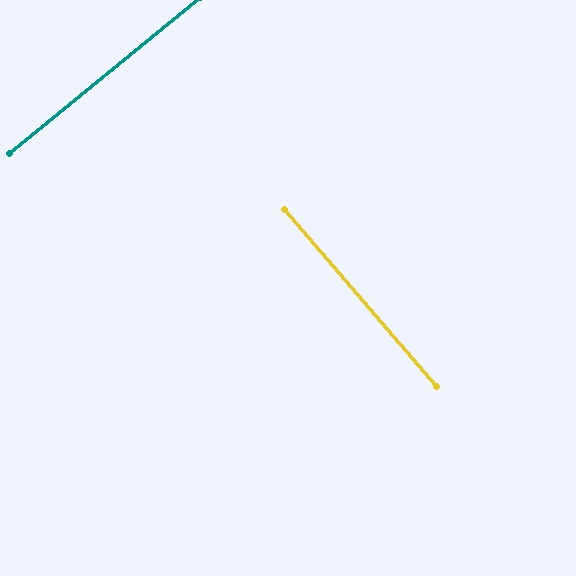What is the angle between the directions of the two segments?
Approximately 89 degrees.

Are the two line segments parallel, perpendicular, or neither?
Perpendicular — they meet at approximately 89°.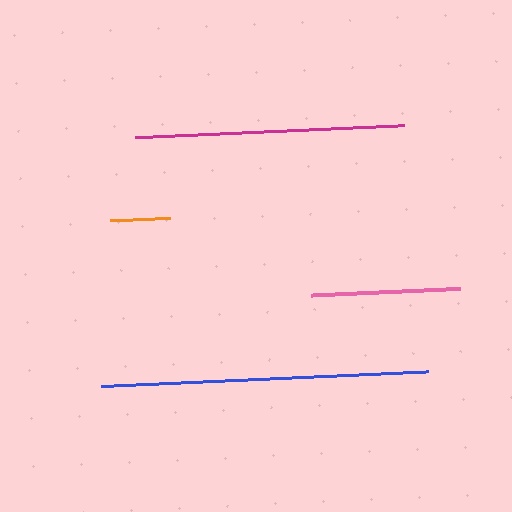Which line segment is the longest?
The blue line is the longest at approximately 327 pixels.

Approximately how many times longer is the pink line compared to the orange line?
The pink line is approximately 2.5 times the length of the orange line.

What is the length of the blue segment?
The blue segment is approximately 327 pixels long.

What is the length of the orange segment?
The orange segment is approximately 61 pixels long.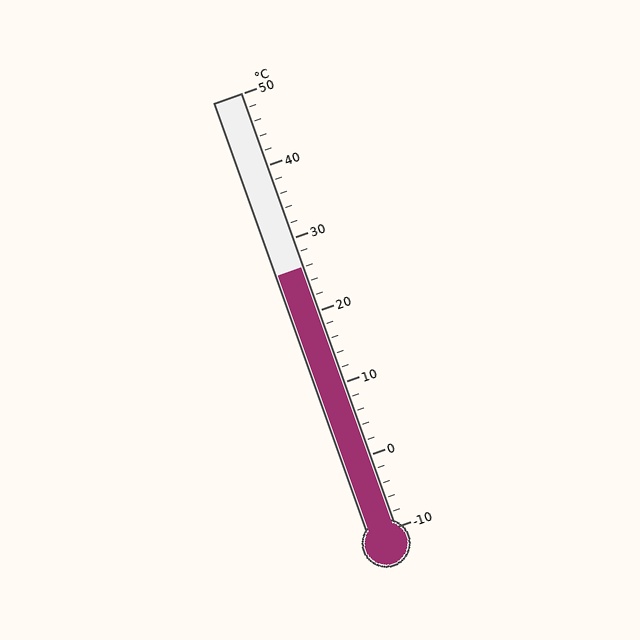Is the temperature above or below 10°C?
The temperature is above 10°C.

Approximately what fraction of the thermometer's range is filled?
The thermometer is filled to approximately 60% of its range.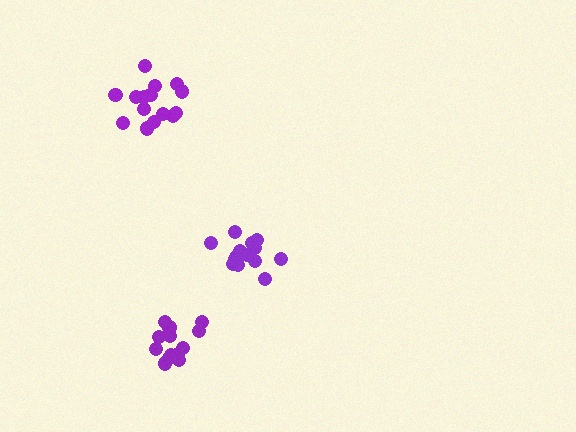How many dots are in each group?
Group 1: 16 dots, Group 2: 15 dots, Group 3: 15 dots (46 total).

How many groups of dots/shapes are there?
There are 3 groups.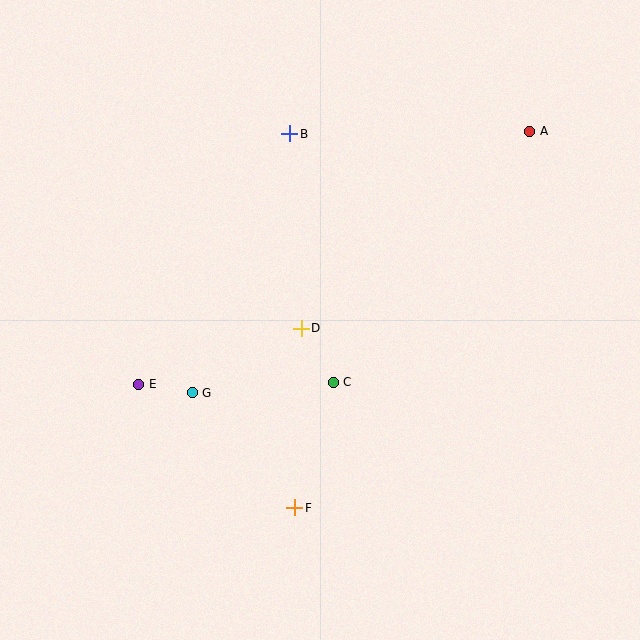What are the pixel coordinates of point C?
Point C is at (333, 382).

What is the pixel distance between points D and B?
The distance between D and B is 195 pixels.